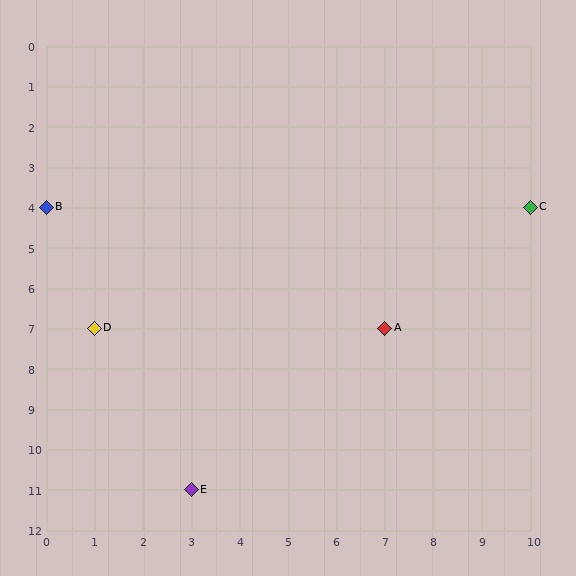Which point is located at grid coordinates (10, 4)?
Point C is at (10, 4).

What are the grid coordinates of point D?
Point D is at grid coordinates (1, 7).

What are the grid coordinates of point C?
Point C is at grid coordinates (10, 4).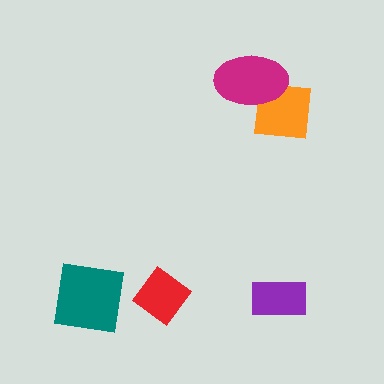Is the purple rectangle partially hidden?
No, no other shape covers it.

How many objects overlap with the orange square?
1 object overlaps with the orange square.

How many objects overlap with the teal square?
0 objects overlap with the teal square.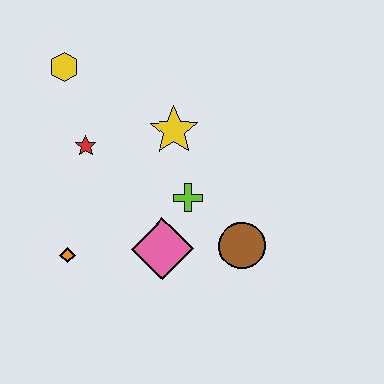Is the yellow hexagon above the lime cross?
Yes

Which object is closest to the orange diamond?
The pink diamond is closest to the orange diamond.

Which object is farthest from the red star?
The brown circle is farthest from the red star.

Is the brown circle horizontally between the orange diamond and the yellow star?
No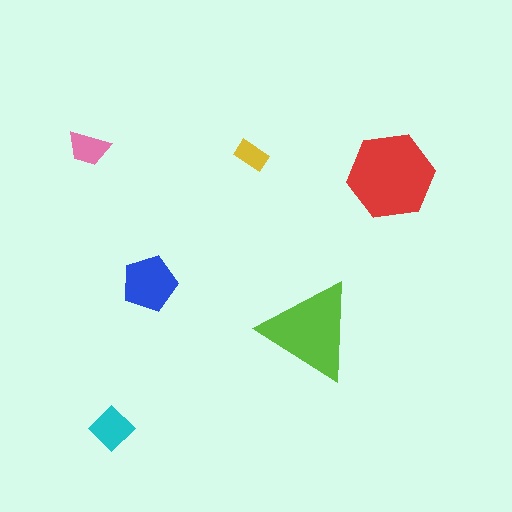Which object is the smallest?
The yellow rectangle.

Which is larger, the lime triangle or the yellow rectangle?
The lime triangle.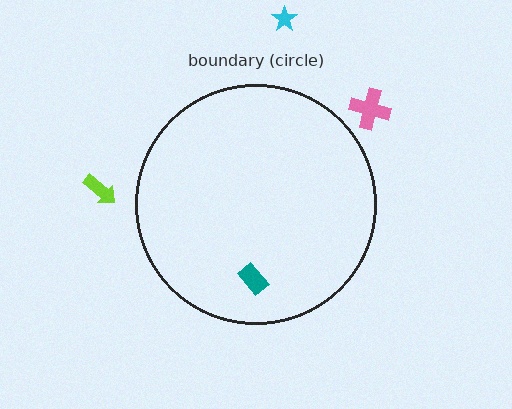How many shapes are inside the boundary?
1 inside, 3 outside.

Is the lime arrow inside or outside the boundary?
Outside.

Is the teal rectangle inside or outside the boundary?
Inside.